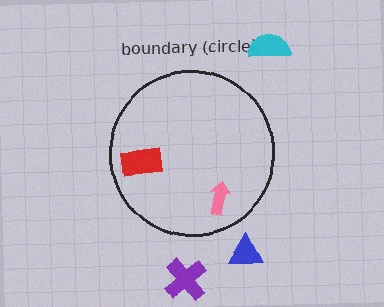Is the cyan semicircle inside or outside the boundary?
Outside.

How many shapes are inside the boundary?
2 inside, 3 outside.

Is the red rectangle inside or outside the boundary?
Inside.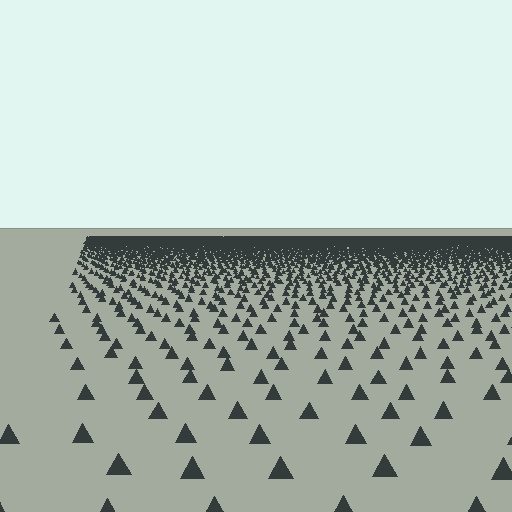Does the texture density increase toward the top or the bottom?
Density increases toward the top.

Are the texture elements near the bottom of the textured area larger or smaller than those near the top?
Larger. Near the bottom, elements are closer to the viewer and appear at a bigger on-screen size.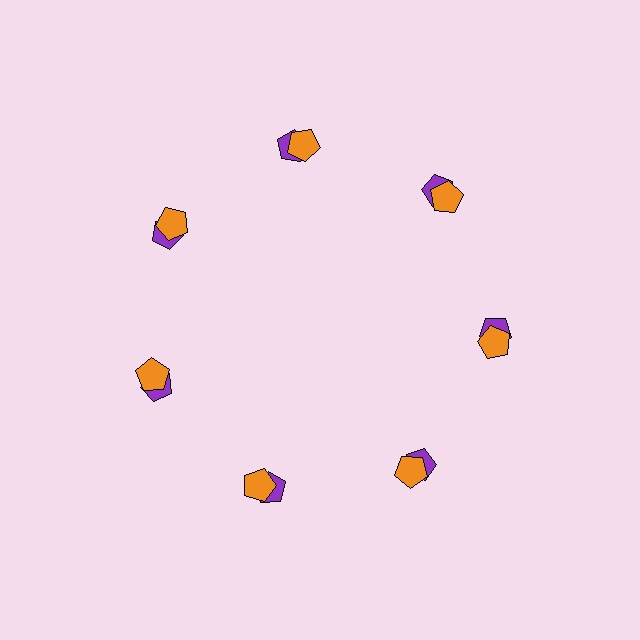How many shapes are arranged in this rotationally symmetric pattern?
There are 14 shapes, arranged in 7 groups of 2.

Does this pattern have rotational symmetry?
Yes, this pattern has 7-fold rotational symmetry. It looks the same after rotating 51 degrees around the center.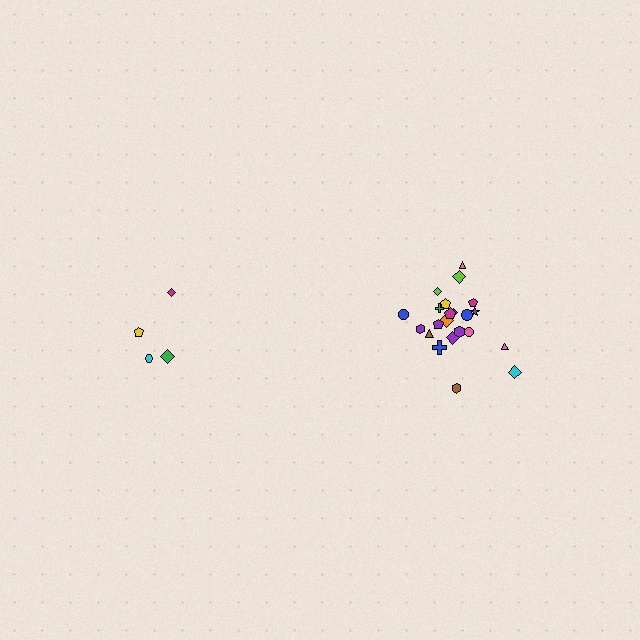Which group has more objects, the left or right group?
The right group.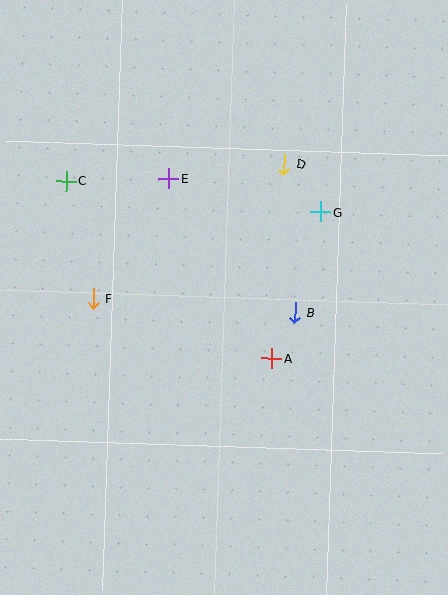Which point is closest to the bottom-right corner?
Point A is closest to the bottom-right corner.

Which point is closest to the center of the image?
Point B at (295, 313) is closest to the center.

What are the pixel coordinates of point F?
Point F is at (93, 298).